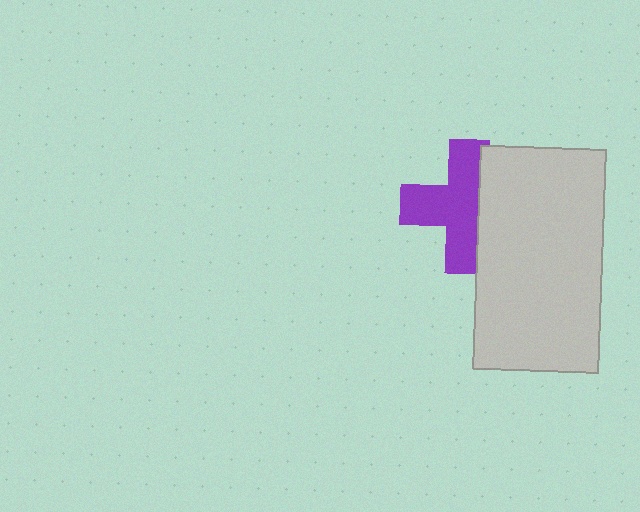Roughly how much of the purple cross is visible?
Most of it is visible (roughly 65%).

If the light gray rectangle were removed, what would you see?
You would see the complete purple cross.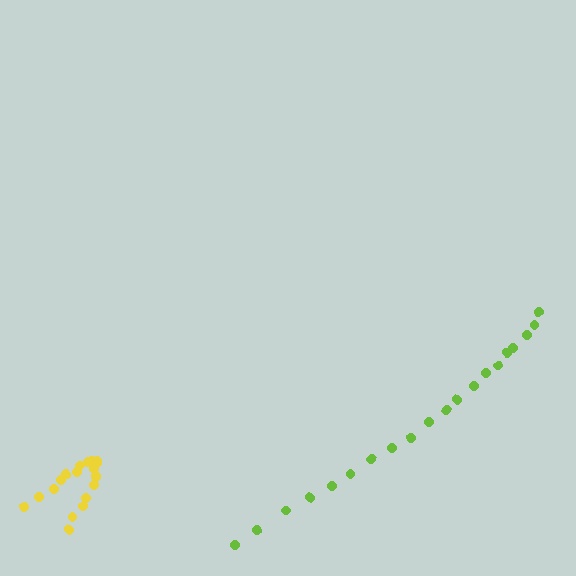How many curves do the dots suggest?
There are 2 distinct paths.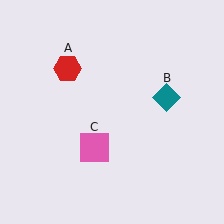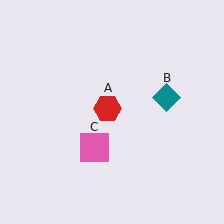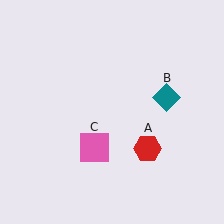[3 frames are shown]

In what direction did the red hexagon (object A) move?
The red hexagon (object A) moved down and to the right.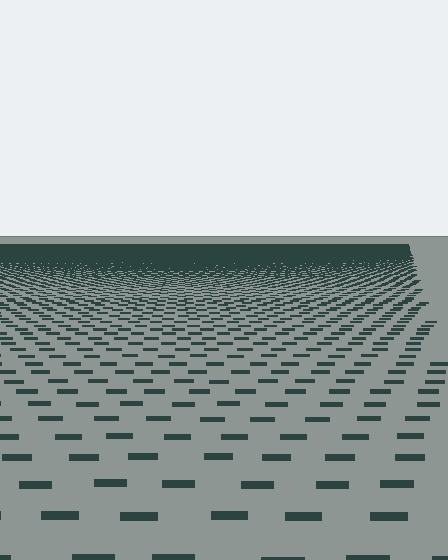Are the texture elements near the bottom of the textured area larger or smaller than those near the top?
Larger. Near the bottom, elements are closer to the viewer and appear at a bigger on-screen size.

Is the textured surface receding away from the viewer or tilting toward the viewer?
The surface is receding away from the viewer. Texture elements get smaller and denser toward the top.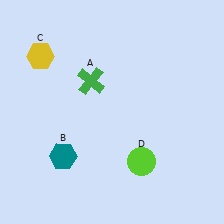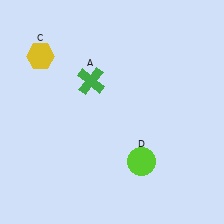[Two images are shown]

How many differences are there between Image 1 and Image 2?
There is 1 difference between the two images.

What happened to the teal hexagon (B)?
The teal hexagon (B) was removed in Image 2. It was in the bottom-left area of Image 1.